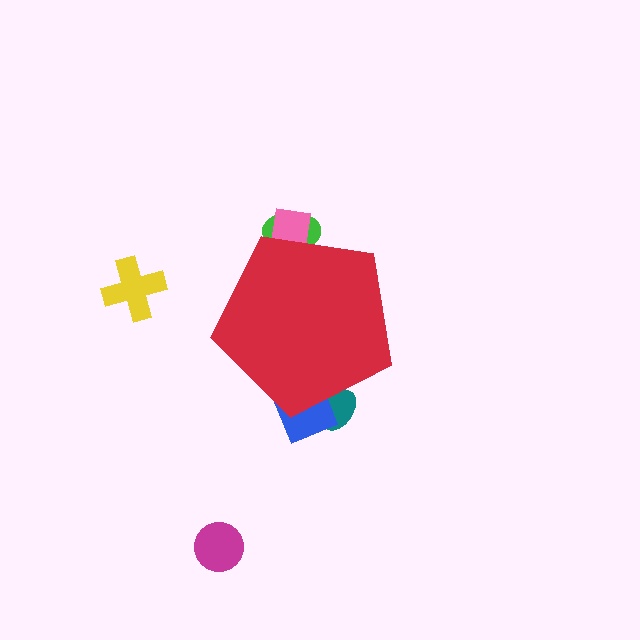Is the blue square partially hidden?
Yes, the blue square is partially hidden behind the red pentagon.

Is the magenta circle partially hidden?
No, the magenta circle is fully visible.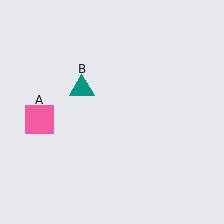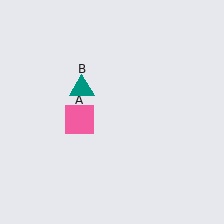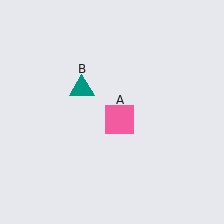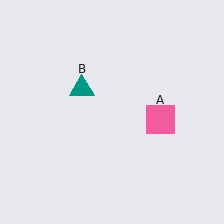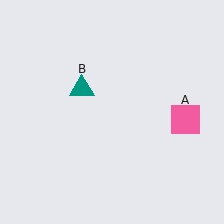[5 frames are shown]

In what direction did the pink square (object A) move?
The pink square (object A) moved right.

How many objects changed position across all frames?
1 object changed position: pink square (object A).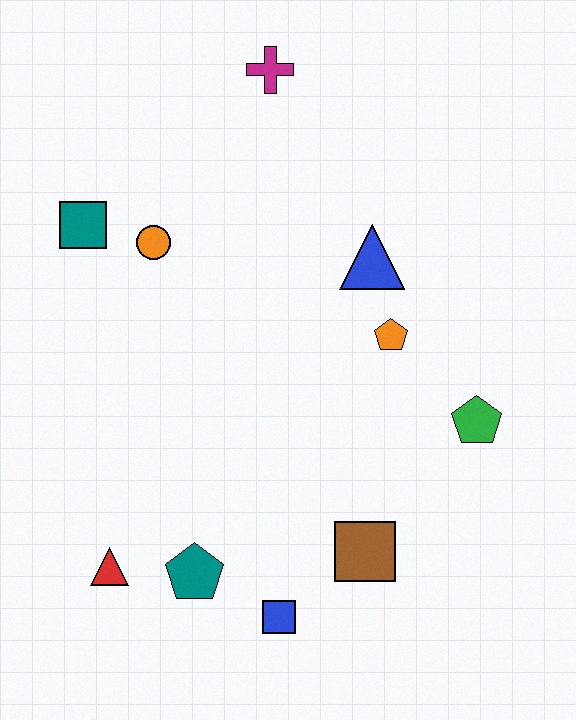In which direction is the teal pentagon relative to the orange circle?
The teal pentagon is below the orange circle.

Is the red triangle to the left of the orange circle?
Yes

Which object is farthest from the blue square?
The magenta cross is farthest from the blue square.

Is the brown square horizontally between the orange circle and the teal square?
No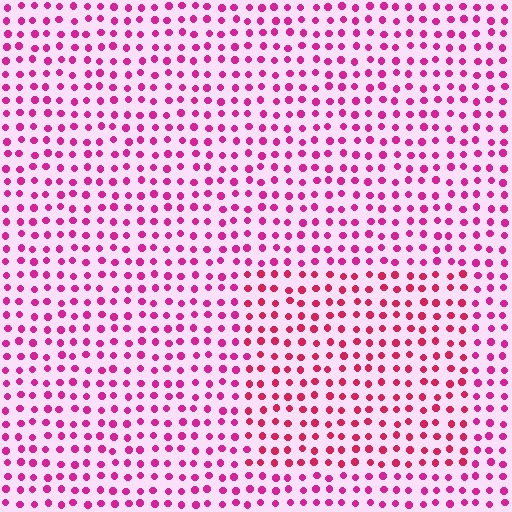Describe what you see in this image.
The image is filled with small magenta elements in a uniform arrangement. A rectangle-shaped region is visible where the elements are tinted to a slightly different hue, forming a subtle color boundary.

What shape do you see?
I see a rectangle.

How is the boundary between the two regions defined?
The boundary is defined purely by a slight shift in hue (about 21 degrees). Spacing, size, and orientation are identical on both sides.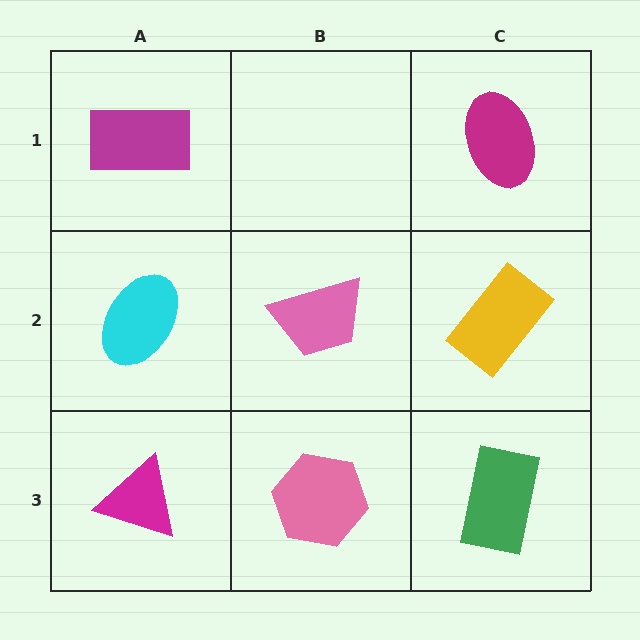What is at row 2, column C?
A yellow rectangle.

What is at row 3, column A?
A magenta triangle.